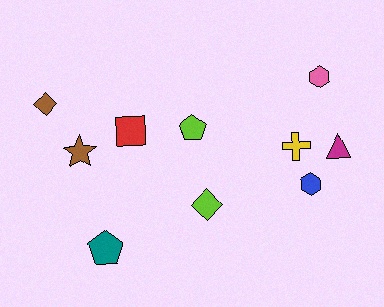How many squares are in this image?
There is 1 square.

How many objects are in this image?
There are 10 objects.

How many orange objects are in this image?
There are no orange objects.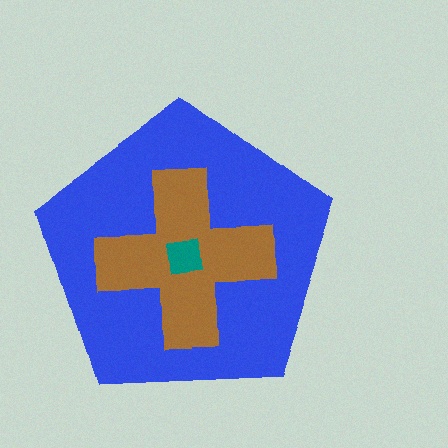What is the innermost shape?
The teal square.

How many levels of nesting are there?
3.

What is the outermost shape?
The blue pentagon.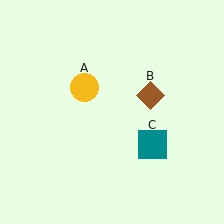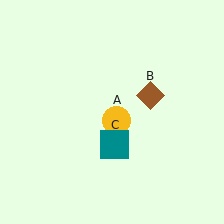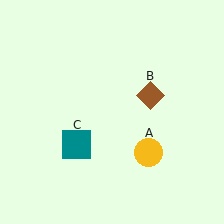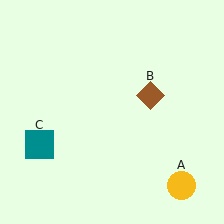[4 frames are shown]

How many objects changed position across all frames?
2 objects changed position: yellow circle (object A), teal square (object C).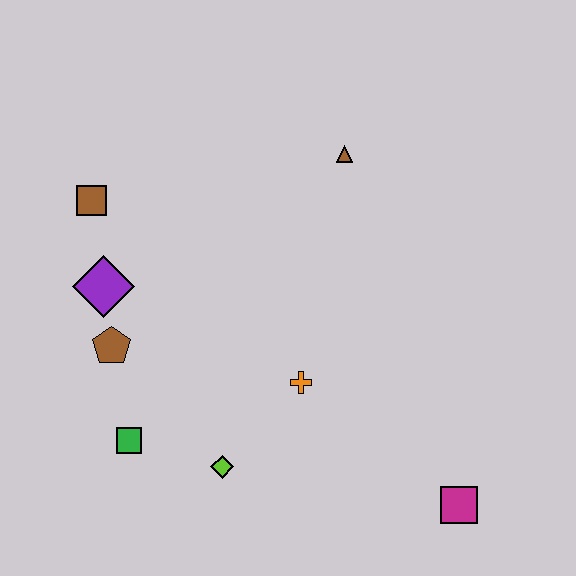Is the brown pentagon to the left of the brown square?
No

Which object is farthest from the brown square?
The magenta square is farthest from the brown square.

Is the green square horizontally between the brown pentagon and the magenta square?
Yes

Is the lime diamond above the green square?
No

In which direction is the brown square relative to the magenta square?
The brown square is to the left of the magenta square.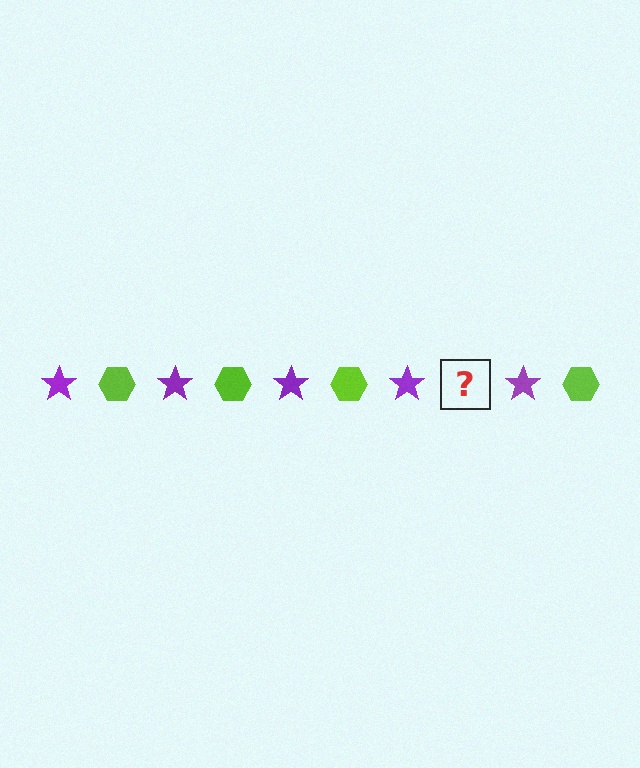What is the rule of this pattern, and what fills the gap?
The rule is that the pattern alternates between purple star and lime hexagon. The gap should be filled with a lime hexagon.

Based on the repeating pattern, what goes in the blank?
The blank should be a lime hexagon.